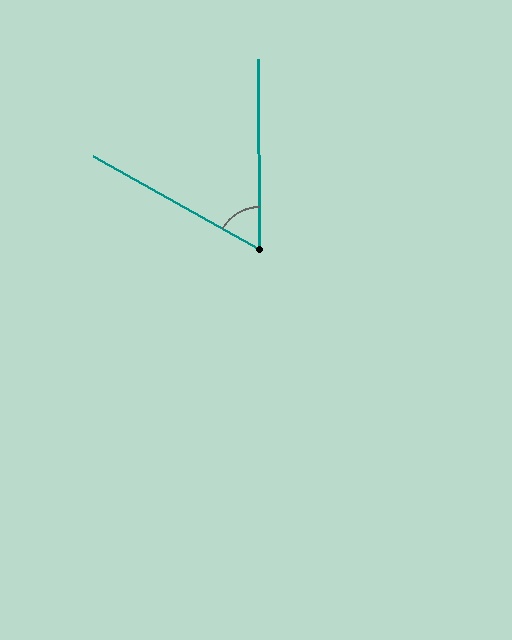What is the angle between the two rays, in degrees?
Approximately 60 degrees.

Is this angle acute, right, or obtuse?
It is acute.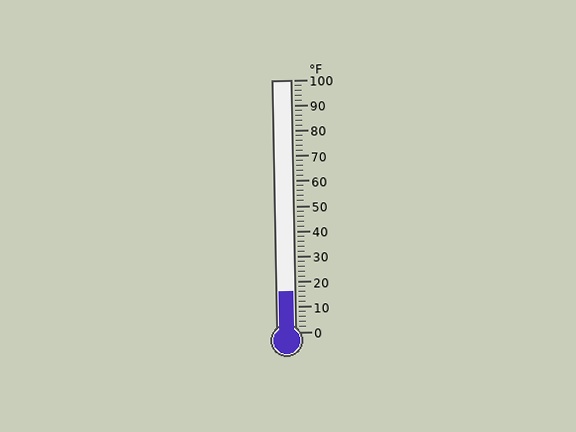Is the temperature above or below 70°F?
The temperature is below 70°F.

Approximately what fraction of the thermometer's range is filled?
The thermometer is filled to approximately 15% of its range.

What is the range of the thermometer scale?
The thermometer scale ranges from 0°F to 100°F.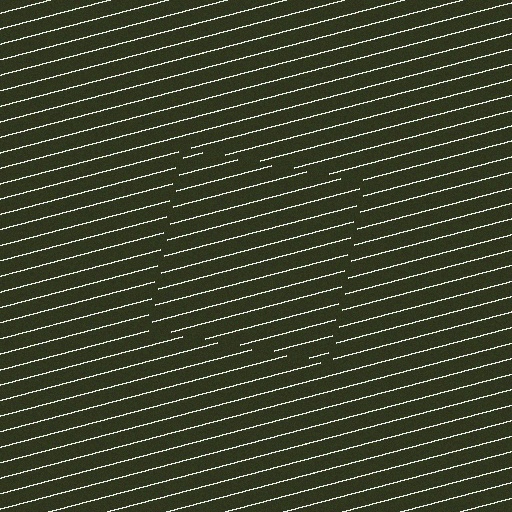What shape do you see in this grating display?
An illusory square. The interior of the shape contains the same grating, shifted by half a period — the contour is defined by the phase discontinuity where line-ends from the inner and outer gratings abut.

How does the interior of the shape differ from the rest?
The interior of the shape contains the same grating, shifted by half a period — the contour is defined by the phase discontinuity where line-ends from the inner and outer gratings abut.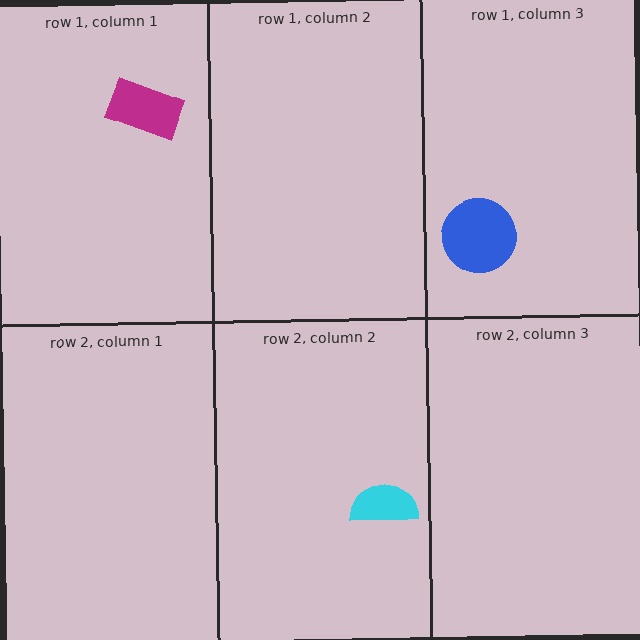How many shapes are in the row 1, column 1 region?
1.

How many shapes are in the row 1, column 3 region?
1.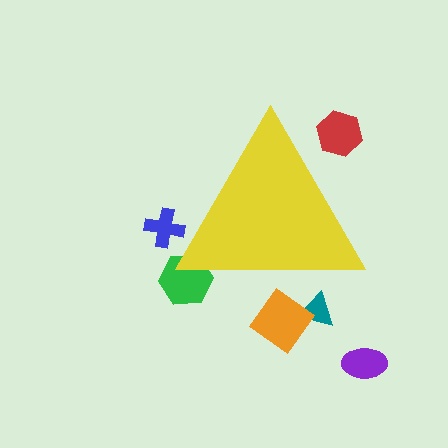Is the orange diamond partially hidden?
Yes, the orange diamond is partially hidden behind the yellow triangle.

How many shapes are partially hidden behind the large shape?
5 shapes are partially hidden.